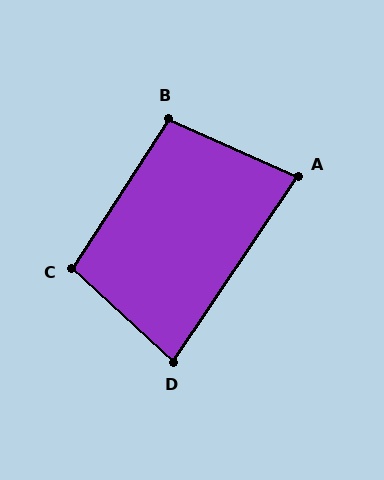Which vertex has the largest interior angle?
C, at approximately 100 degrees.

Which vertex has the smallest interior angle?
A, at approximately 80 degrees.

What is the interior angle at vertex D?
Approximately 81 degrees (acute).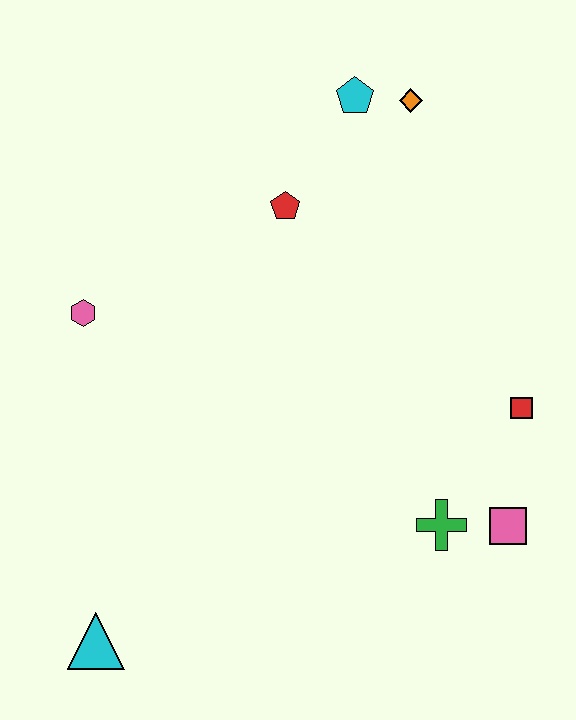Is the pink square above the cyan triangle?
Yes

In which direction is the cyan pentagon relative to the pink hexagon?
The cyan pentagon is to the right of the pink hexagon.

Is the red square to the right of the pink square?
Yes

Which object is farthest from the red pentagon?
The cyan triangle is farthest from the red pentagon.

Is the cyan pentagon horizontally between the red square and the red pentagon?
Yes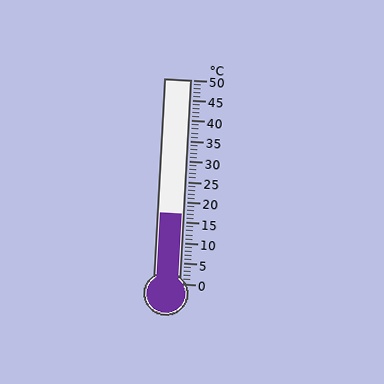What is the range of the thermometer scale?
The thermometer scale ranges from 0°C to 50°C.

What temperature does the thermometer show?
The thermometer shows approximately 17°C.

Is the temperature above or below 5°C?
The temperature is above 5°C.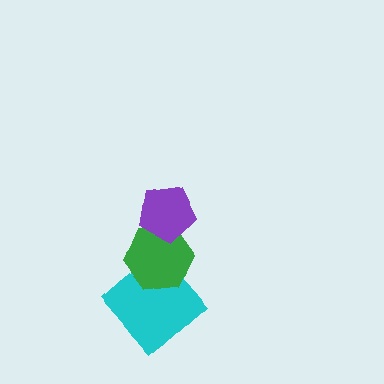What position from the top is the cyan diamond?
The cyan diamond is 3rd from the top.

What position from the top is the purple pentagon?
The purple pentagon is 1st from the top.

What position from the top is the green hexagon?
The green hexagon is 2nd from the top.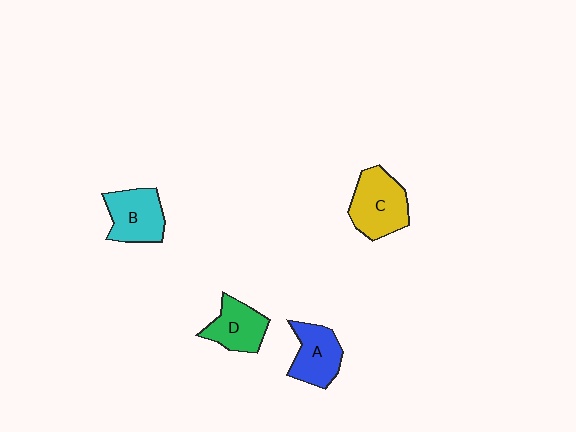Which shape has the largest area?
Shape C (yellow).